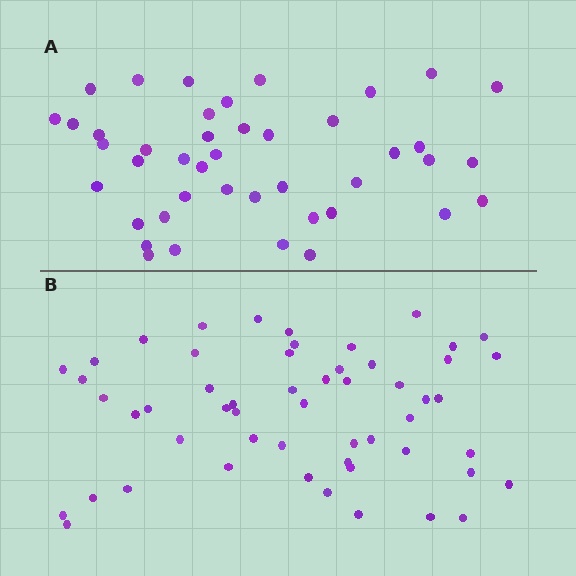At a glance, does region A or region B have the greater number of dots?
Region B (the bottom region) has more dots.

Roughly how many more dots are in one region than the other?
Region B has roughly 12 or so more dots than region A.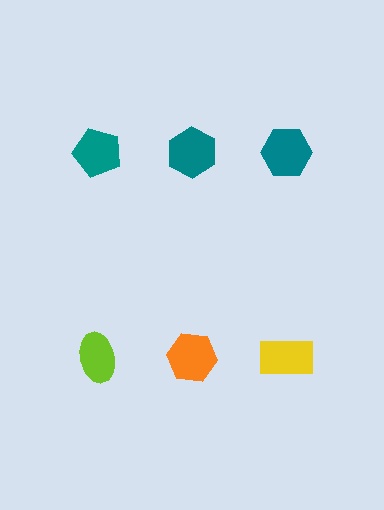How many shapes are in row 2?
3 shapes.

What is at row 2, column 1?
A lime ellipse.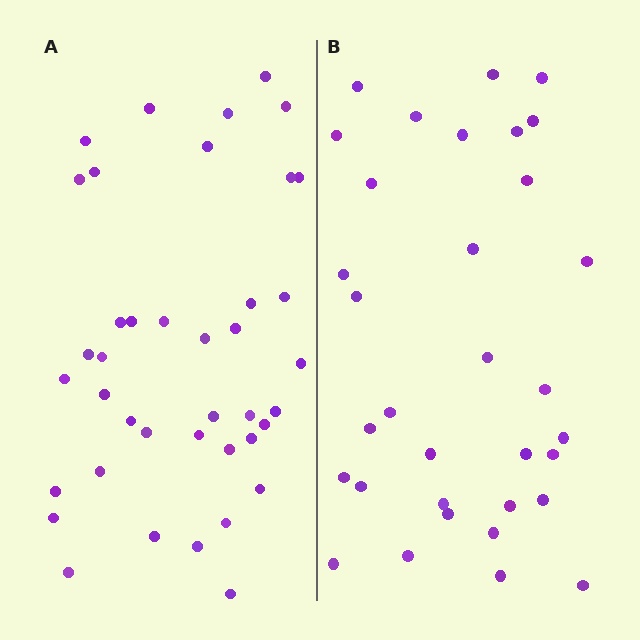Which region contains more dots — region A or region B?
Region A (the left region) has more dots.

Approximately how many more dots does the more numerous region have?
Region A has roughly 8 or so more dots than region B.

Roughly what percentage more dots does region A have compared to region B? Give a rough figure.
About 20% more.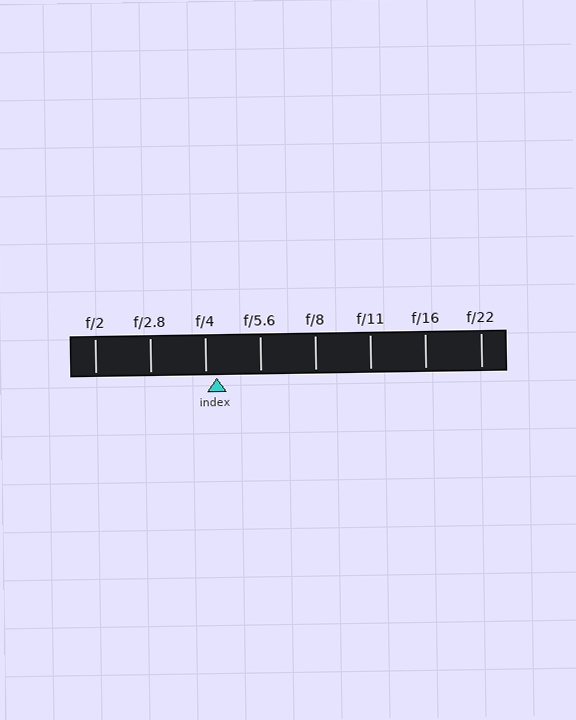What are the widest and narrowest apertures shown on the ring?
The widest aperture shown is f/2 and the narrowest is f/22.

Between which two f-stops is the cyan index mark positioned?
The index mark is between f/4 and f/5.6.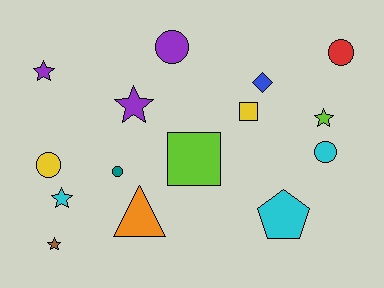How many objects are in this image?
There are 15 objects.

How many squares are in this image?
There are 2 squares.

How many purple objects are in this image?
There are 3 purple objects.